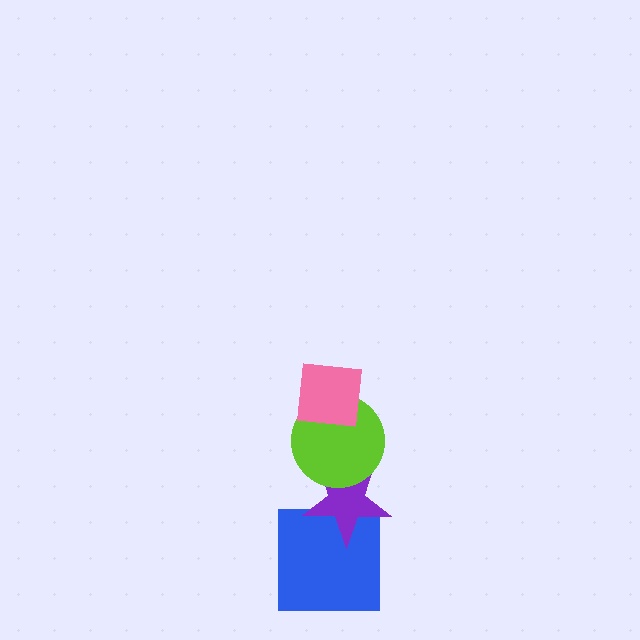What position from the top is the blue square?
The blue square is 4th from the top.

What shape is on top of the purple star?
The lime circle is on top of the purple star.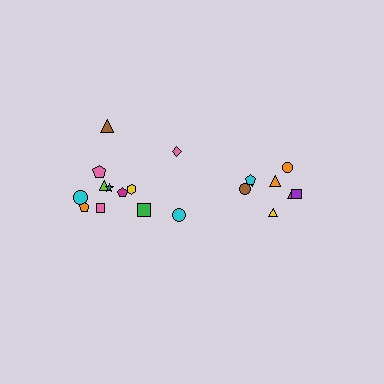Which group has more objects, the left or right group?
The left group.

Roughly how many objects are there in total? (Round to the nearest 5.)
Roughly 20 objects in total.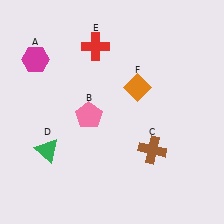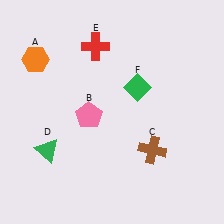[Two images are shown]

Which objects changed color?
A changed from magenta to orange. F changed from orange to green.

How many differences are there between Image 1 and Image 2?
There are 2 differences between the two images.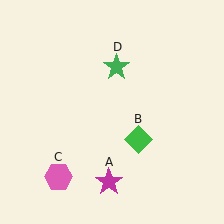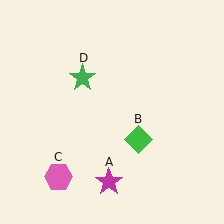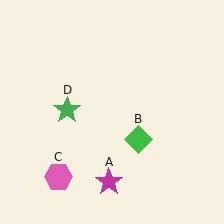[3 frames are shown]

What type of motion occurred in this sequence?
The green star (object D) rotated counterclockwise around the center of the scene.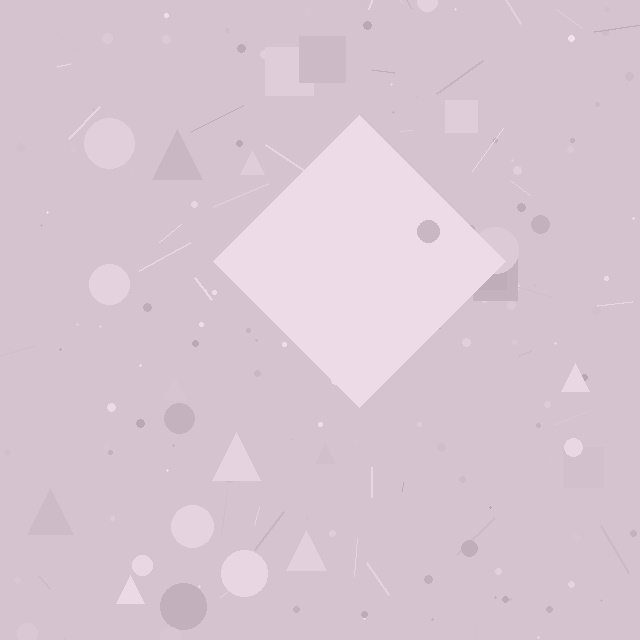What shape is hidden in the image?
A diamond is hidden in the image.